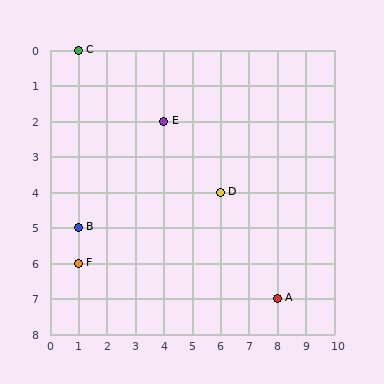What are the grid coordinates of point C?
Point C is at grid coordinates (1, 0).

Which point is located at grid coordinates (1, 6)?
Point F is at (1, 6).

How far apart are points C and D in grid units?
Points C and D are 5 columns and 4 rows apart (about 6.4 grid units diagonally).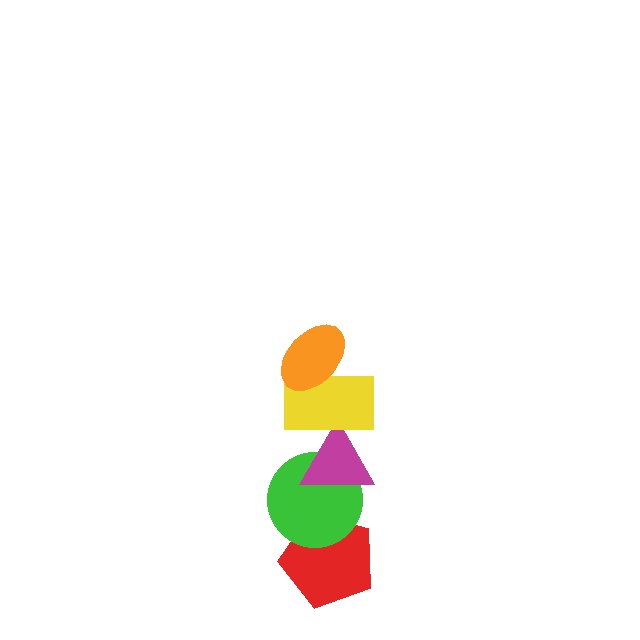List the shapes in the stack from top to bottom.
From top to bottom: the orange ellipse, the yellow rectangle, the magenta triangle, the green circle, the red pentagon.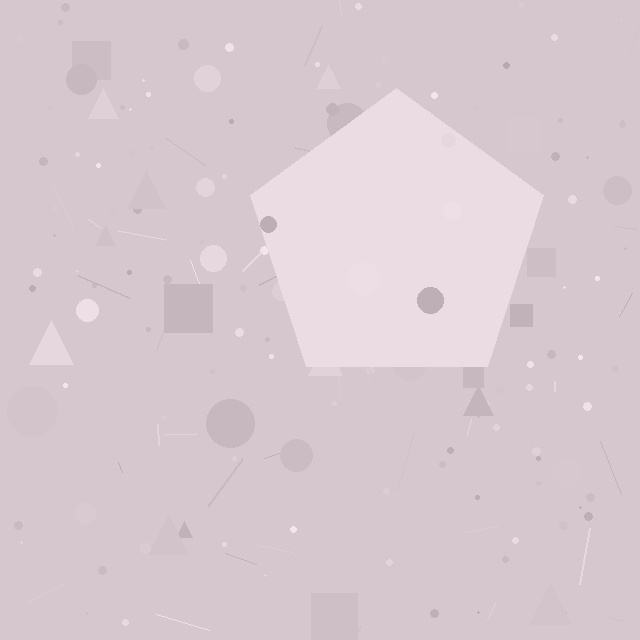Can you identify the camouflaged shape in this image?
The camouflaged shape is a pentagon.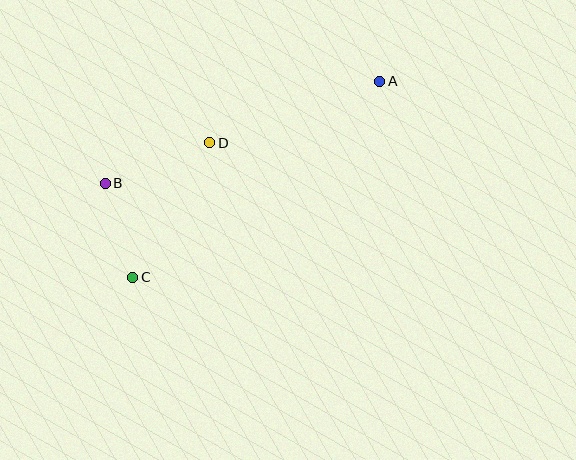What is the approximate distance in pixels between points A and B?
The distance between A and B is approximately 293 pixels.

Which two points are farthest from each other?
Points A and C are farthest from each other.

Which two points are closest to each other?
Points B and C are closest to each other.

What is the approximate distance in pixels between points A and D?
The distance between A and D is approximately 181 pixels.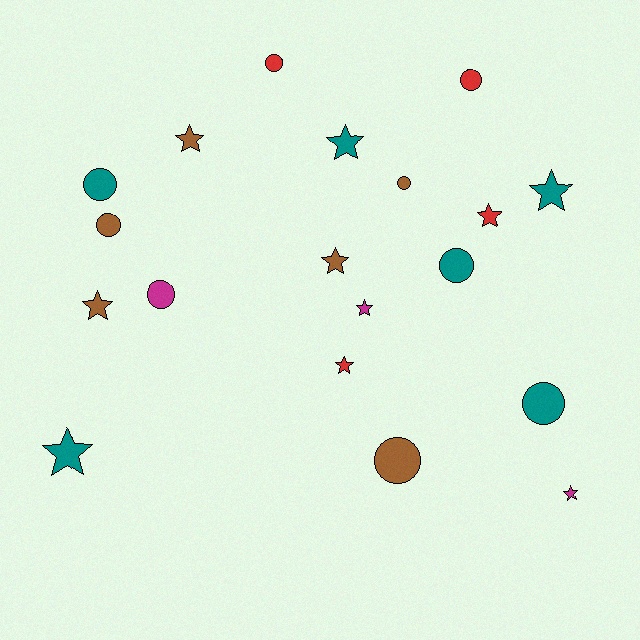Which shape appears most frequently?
Star, with 10 objects.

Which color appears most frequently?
Teal, with 6 objects.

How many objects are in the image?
There are 19 objects.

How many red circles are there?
There are 2 red circles.